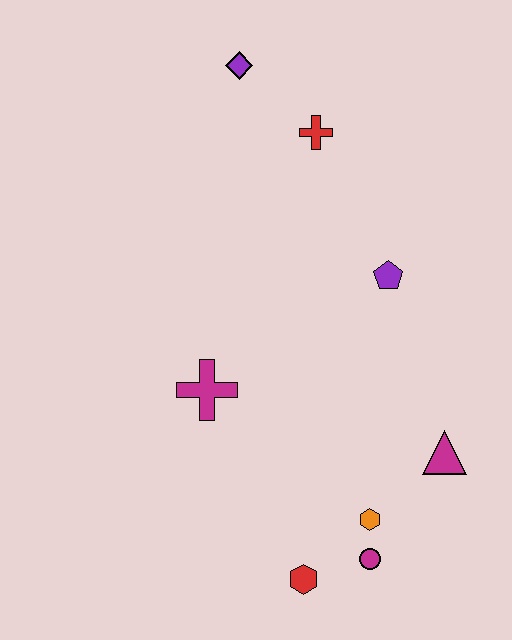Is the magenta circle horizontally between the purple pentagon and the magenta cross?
Yes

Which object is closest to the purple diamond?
The red cross is closest to the purple diamond.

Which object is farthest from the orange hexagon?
The purple diamond is farthest from the orange hexagon.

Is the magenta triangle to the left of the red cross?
No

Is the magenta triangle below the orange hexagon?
No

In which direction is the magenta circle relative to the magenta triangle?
The magenta circle is below the magenta triangle.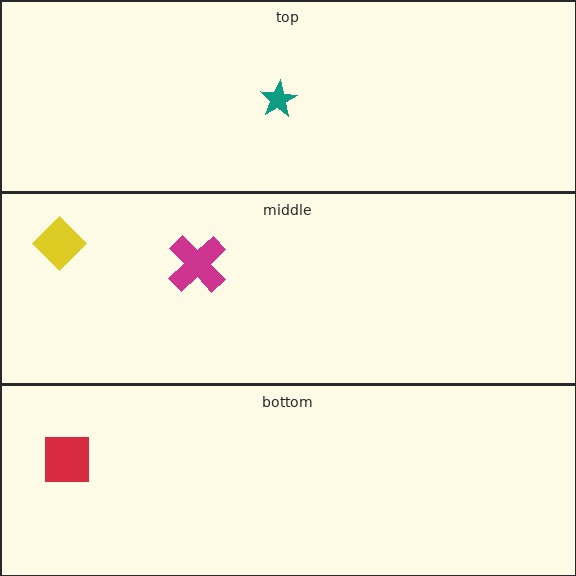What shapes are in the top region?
The teal star.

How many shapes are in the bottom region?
1.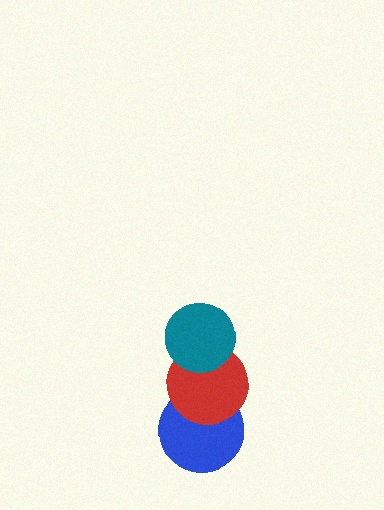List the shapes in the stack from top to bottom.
From top to bottom: the teal circle, the red circle, the blue circle.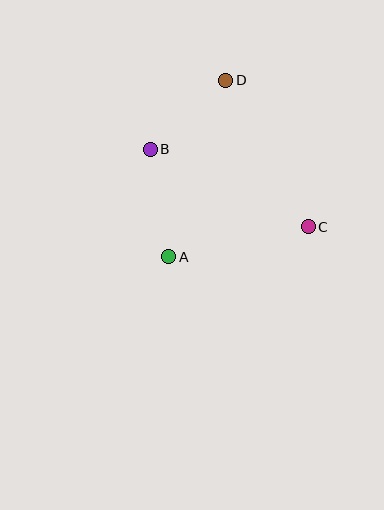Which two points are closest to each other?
Points B and D are closest to each other.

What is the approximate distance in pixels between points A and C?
The distance between A and C is approximately 142 pixels.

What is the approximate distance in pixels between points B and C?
The distance between B and C is approximately 176 pixels.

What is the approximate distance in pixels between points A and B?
The distance between A and B is approximately 109 pixels.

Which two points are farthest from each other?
Points A and D are farthest from each other.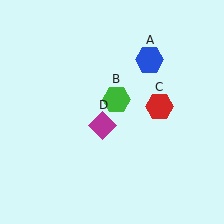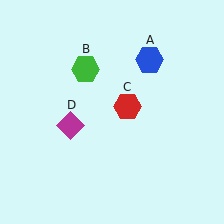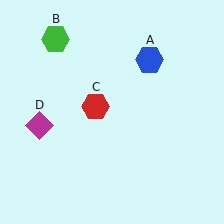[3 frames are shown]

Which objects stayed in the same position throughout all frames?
Blue hexagon (object A) remained stationary.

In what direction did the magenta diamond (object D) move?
The magenta diamond (object D) moved left.